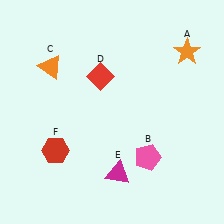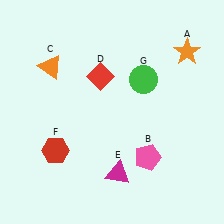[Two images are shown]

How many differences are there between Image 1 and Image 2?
There is 1 difference between the two images.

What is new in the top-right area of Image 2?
A green circle (G) was added in the top-right area of Image 2.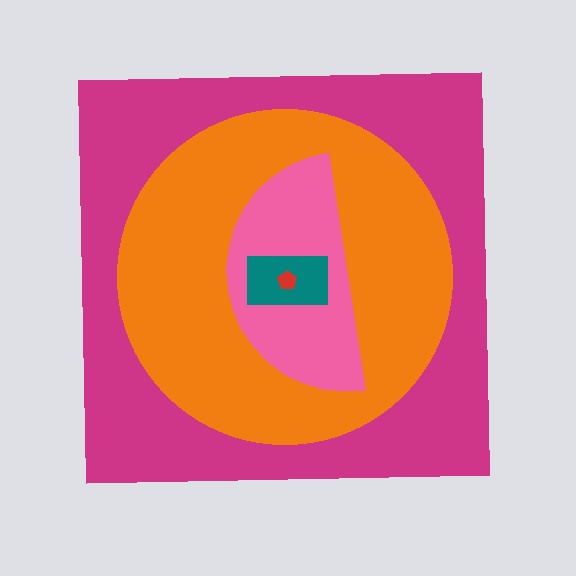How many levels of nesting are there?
5.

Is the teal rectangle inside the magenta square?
Yes.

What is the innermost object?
The red pentagon.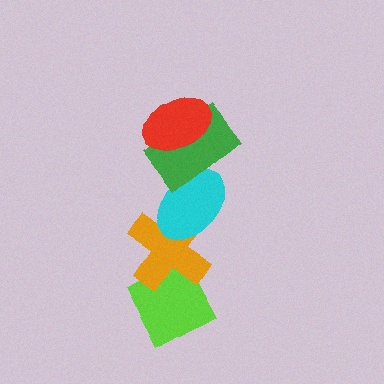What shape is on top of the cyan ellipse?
The green rectangle is on top of the cyan ellipse.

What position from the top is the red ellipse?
The red ellipse is 1st from the top.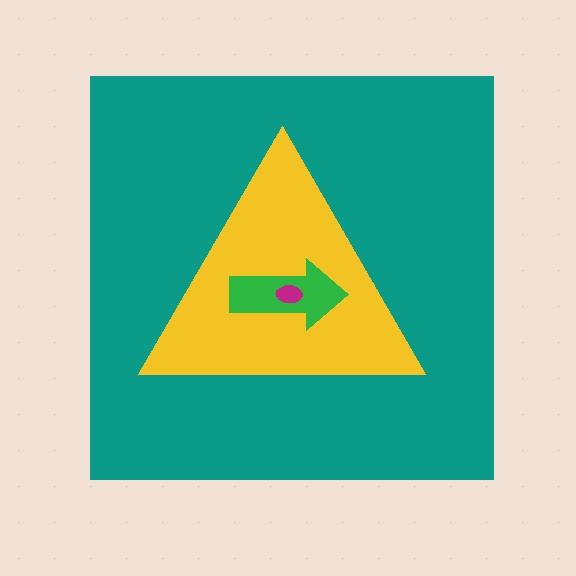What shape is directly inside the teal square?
The yellow triangle.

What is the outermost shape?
The teal square.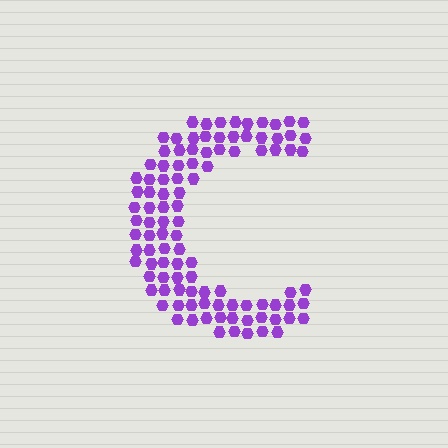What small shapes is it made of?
It is made of small hexagons.